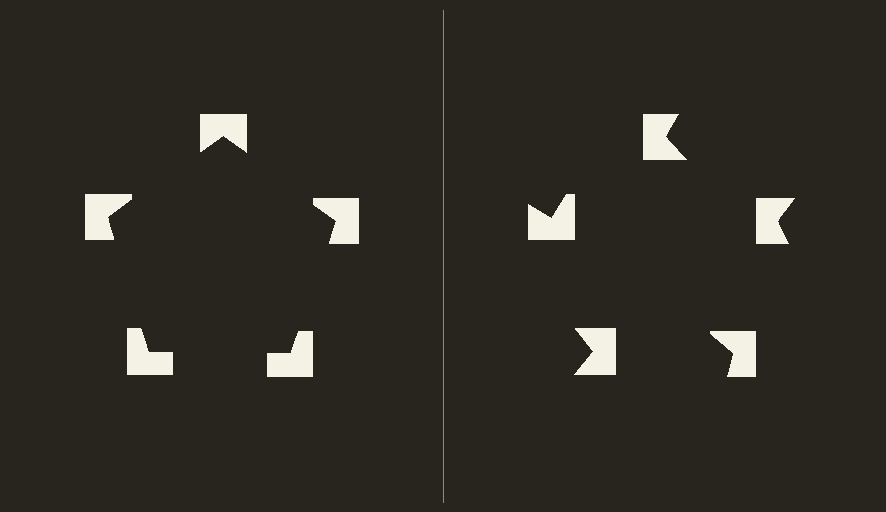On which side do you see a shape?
An illusory pentagon appears on the left side. On the right side the wedge cuts are rotated, so no coherent shape forms.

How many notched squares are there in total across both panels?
10 — 5 on each side.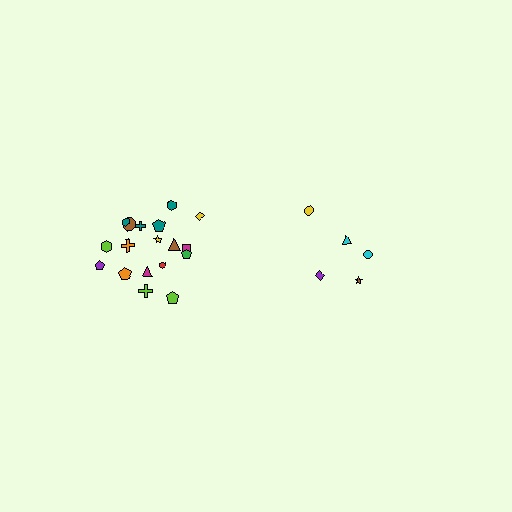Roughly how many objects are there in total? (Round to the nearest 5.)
Roughly 25 objects in total.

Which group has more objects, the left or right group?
The left group.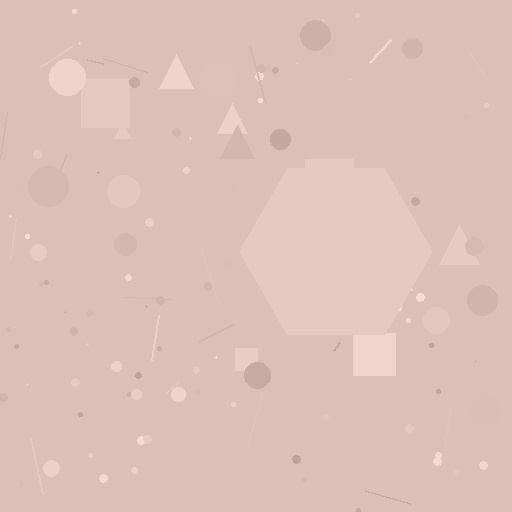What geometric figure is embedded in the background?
A hexagon is embedded in the background.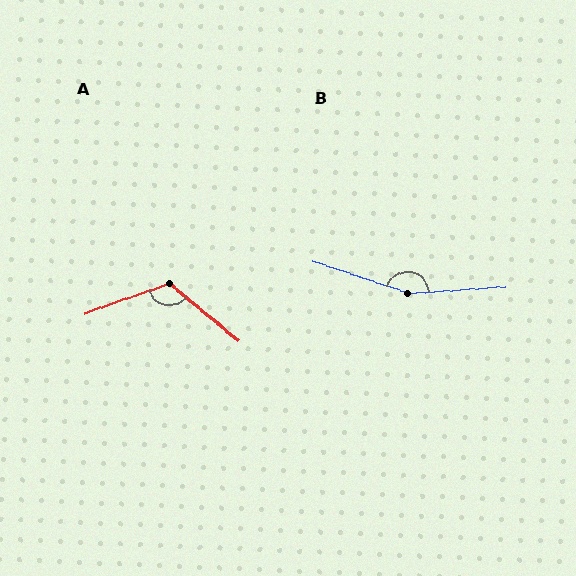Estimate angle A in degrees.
Approximately 120 degrees.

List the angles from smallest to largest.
A (120°), B (158°).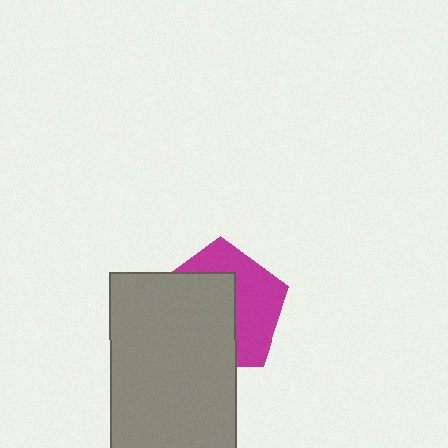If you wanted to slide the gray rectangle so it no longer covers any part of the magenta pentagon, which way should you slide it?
Slide it toward the lower-left — that is the most direct way to separate the two shapes.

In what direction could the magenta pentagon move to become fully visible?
The magenta pentagon could move toward the upper-right. That would shift it out from behind the gray rectangle entirely.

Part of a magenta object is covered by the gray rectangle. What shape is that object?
It is a pentagon.